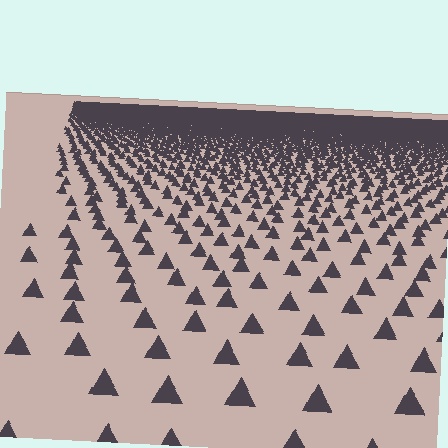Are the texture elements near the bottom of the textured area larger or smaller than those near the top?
Larger. Near the bottom, elements are closer to the viewer and appear at a bigger on-screen size.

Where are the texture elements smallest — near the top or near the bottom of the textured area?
Near the top.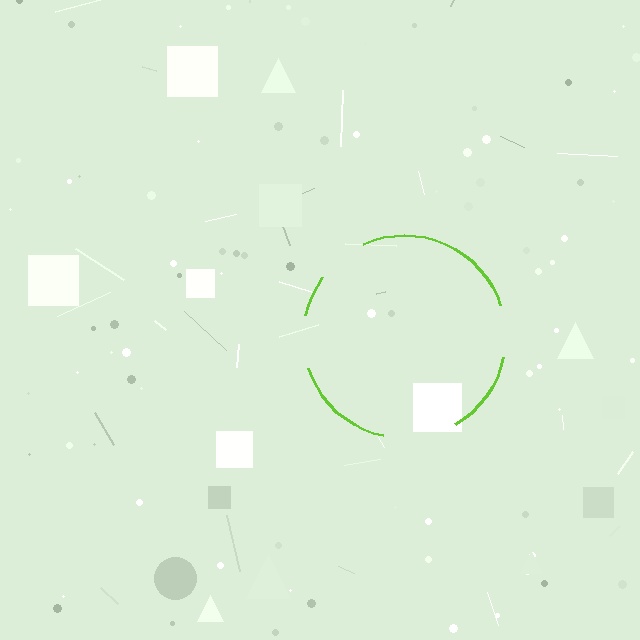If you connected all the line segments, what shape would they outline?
They would outline a circle.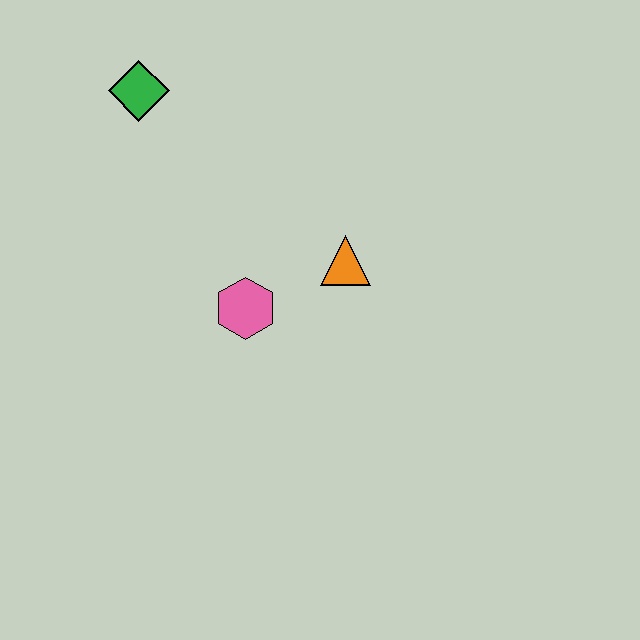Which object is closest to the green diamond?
The pink hexagon is closest to the green diamond.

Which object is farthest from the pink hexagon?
The green diamond is farthest from the pink hexagon.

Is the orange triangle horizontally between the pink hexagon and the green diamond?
No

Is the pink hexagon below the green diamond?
Yes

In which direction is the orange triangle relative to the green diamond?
The orange triangle is to the right of the green diamond.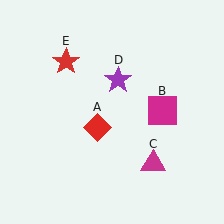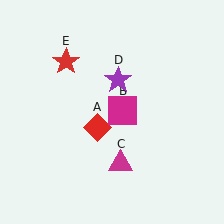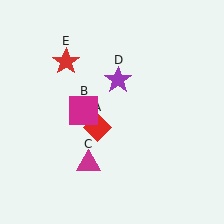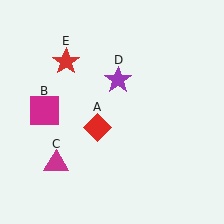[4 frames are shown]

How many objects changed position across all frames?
2 objects changed position: magenta square (object B), magenta triangle (object C).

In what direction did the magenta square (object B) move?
The magenta square (object B) moved left.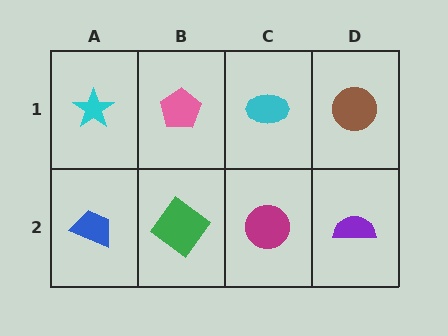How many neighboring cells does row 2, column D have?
2.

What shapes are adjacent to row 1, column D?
A purple semicircle (row 2, column D), a cyan ellipse (row 1, column C).